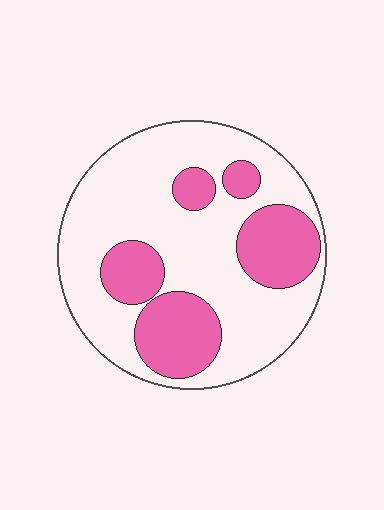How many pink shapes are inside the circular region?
5.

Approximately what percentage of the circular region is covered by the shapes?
Approximately 30%.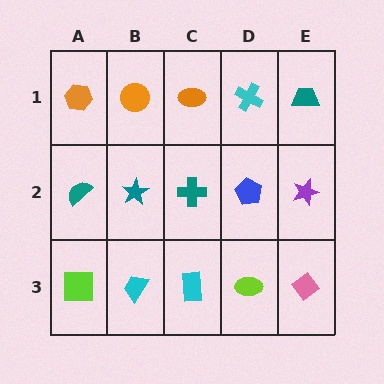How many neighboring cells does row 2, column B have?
4.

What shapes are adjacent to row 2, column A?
An orange hexagon (row 1, column A), a lime square (row 3, column A), a teal star (row 2, column B).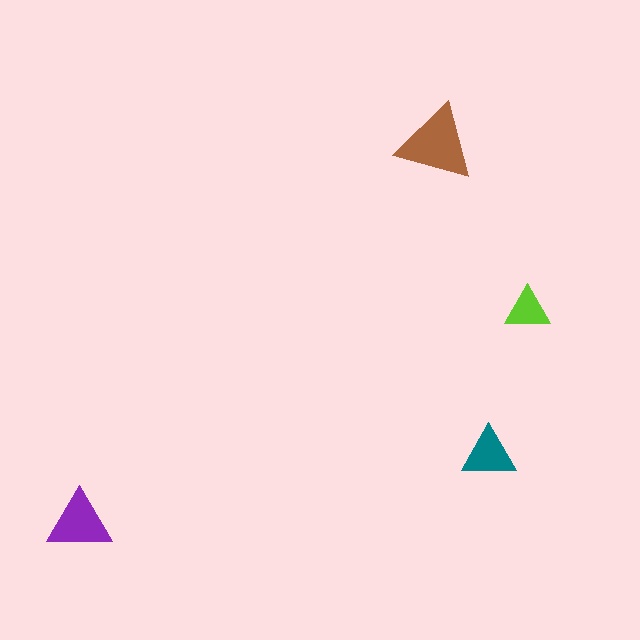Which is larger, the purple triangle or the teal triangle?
The purple one.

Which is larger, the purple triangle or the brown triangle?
The brown one.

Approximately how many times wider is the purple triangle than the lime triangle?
About 1.5 times wider.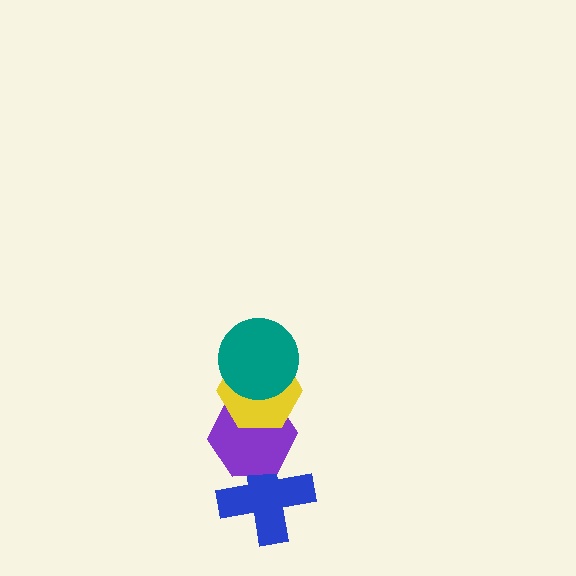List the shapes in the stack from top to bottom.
From top to bottom: the teal circle, the yellow hexagon, the purple hexagon, the blue cross.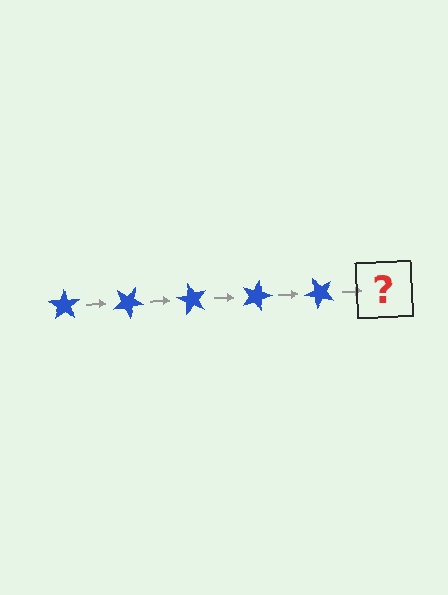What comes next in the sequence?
The next element should be a blue star rotated 150 degrees.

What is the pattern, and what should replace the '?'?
The pattern is that the star rotates 30 degrees each step. The '?' should be a blue star rotated 150 degrees.